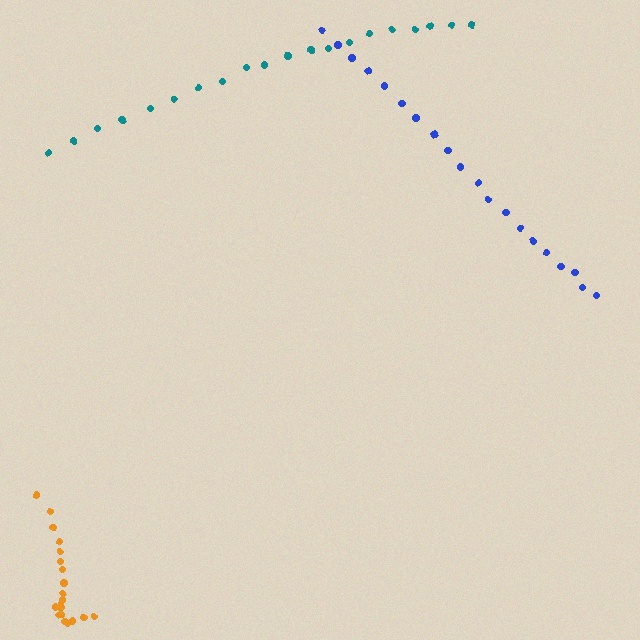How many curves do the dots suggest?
There are 3 distinct paths.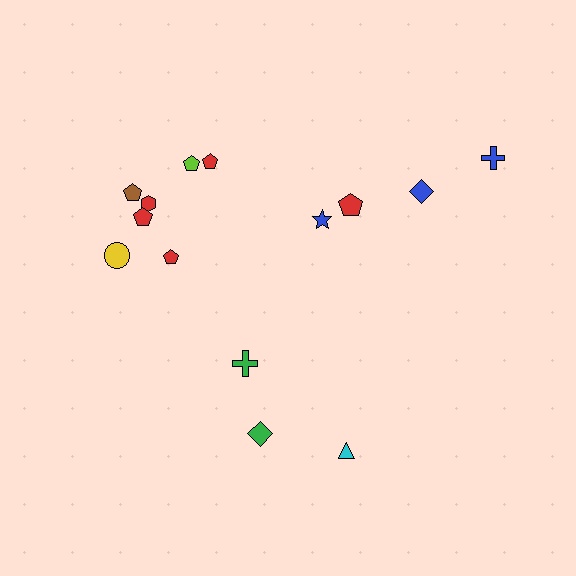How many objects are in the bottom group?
There are 3 objects.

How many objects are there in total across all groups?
There are 14 objects.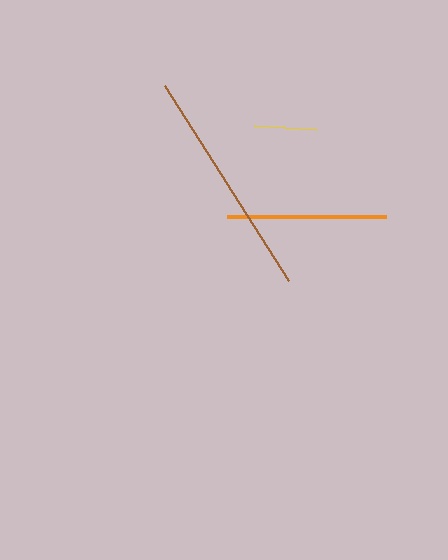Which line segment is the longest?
The brown line is the longest at approximately 231 pixels.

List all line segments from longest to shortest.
From longest to shortest: brown, orange, yellow.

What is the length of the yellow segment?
The yellow segment is approximately 62 pixels long.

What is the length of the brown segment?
The brown segment is approximately 231 pixels long.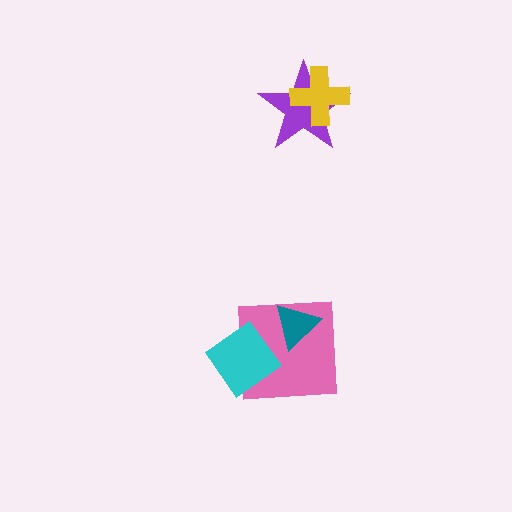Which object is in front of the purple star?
The yellow cross is in front of the purple star.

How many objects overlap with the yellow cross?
1 object overlaps with the yellow cross.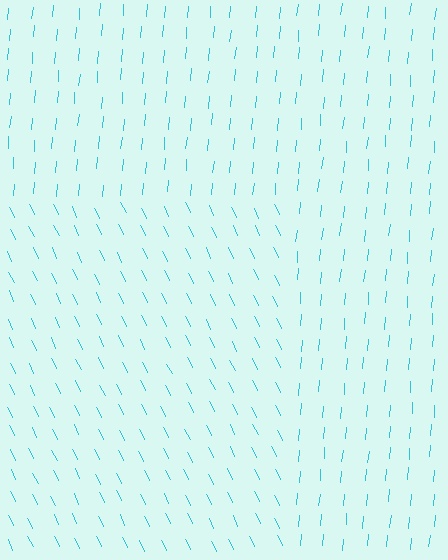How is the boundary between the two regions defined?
The boundary is defined purely by a change in line orientation (approximately 31 degrees difference). All lines are the same color and thickness.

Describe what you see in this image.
The image is filled with small cyan line segments. A rectangle region in the image has lines oriented differently from the surrounding lines, creating a visible texture boundary.